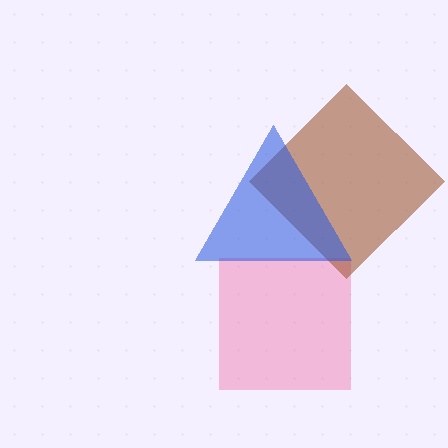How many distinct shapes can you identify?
There are 3 distinct shapes: a pink square, a brown diamond, a blue triangle.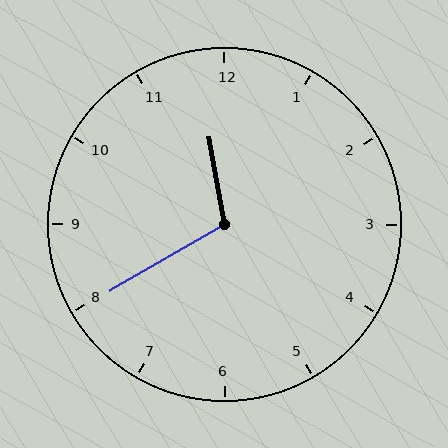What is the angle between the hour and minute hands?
Approximately 110 degrees.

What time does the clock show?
11:40.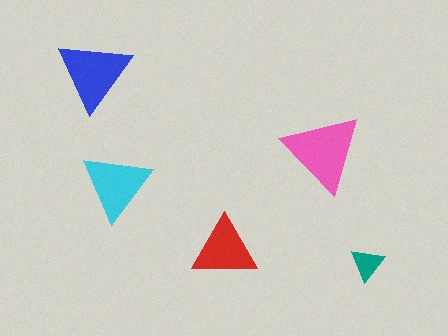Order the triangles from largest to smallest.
the pink one, the blue one, the cyan one, the red one, the teal one.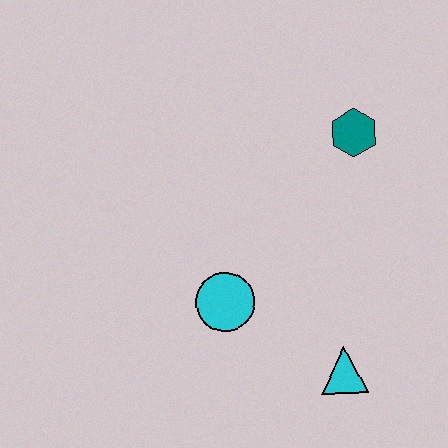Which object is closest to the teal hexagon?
The cyan circle is closest to the teal hexagon.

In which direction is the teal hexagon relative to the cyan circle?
The teal hexagon is above the cyan circle.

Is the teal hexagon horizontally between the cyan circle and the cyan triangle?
No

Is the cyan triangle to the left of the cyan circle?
No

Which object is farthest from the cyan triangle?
The teal hexagon is farthest from the cyan triangle.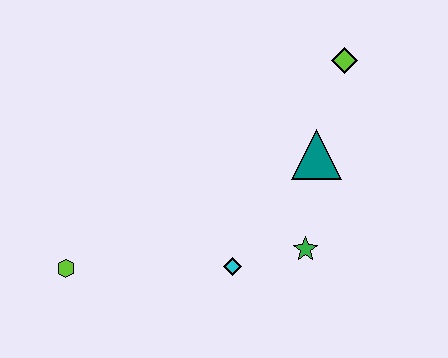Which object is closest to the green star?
The cyan diamond is closest to the green star.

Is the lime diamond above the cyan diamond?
Yes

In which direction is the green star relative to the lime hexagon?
The green star is to the right of the lime hexagon.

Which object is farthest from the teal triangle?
The lime hexagon is farthest from the teal triangle.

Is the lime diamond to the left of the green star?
No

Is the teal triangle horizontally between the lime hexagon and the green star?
No